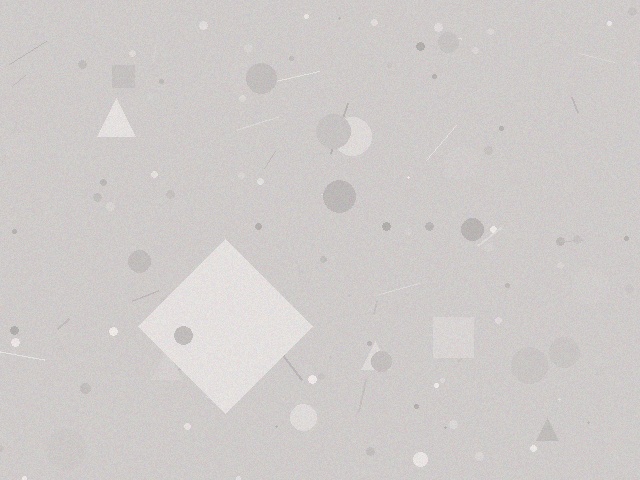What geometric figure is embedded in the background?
A diamond is embedded in the background.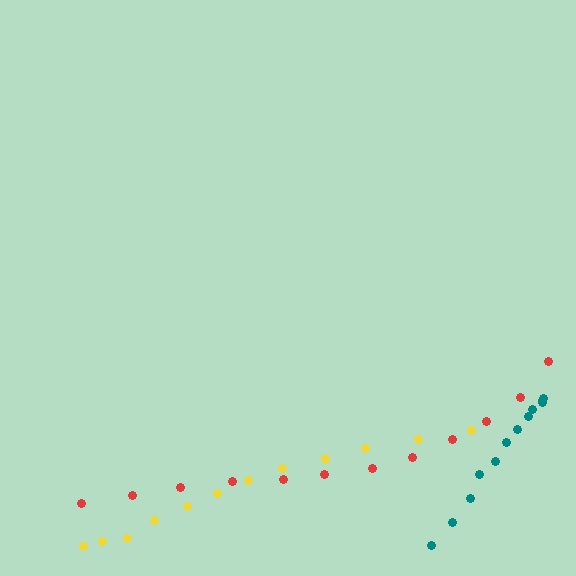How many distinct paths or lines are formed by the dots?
There are 3 distinct paths.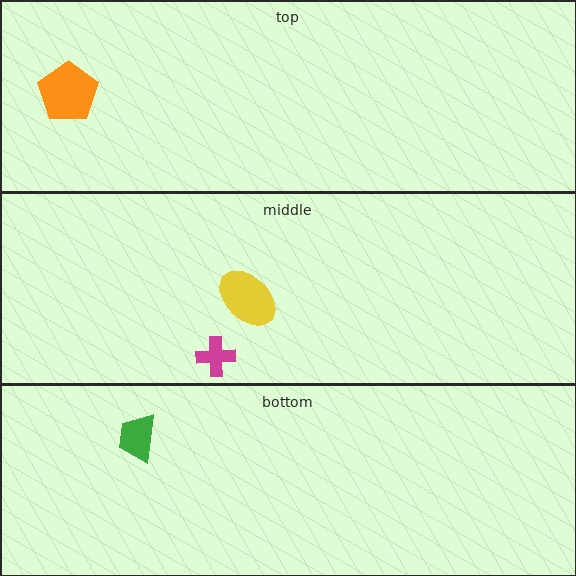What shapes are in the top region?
The orange pentagon.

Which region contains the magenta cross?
The middle region.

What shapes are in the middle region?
The yellow ellipse, the magenta cross.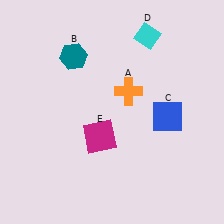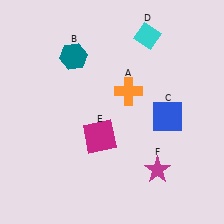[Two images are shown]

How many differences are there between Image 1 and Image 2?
There is 1 difference between the two images.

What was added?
A magenta star (F) was added in Image 2.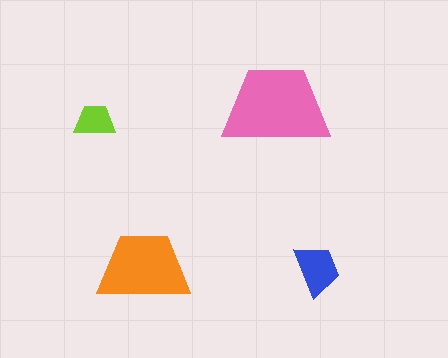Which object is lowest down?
The blue trapezoid is bottommost.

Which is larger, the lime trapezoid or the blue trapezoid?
The blue one.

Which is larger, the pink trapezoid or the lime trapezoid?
The pink one.